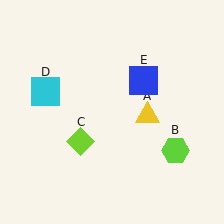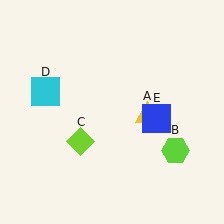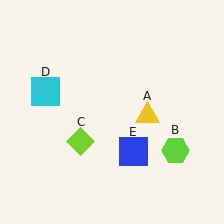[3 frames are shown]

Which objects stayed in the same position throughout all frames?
Yellow triangle (object A) and lime hexagon (object B) and lime diamond (object C) and cyan square (object D) remained stationary.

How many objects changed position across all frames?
1 object changed position: blue square (object E).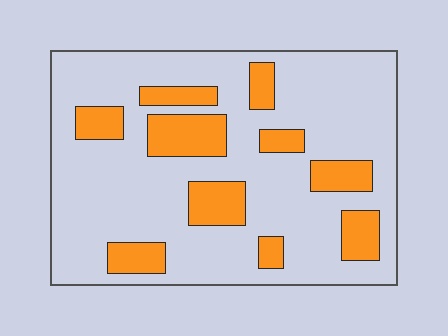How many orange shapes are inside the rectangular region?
10.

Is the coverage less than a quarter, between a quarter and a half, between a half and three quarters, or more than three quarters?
Less than a quarter.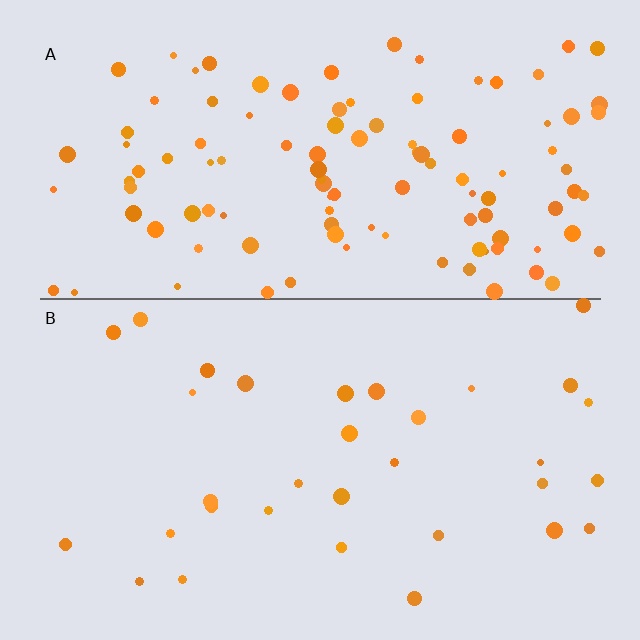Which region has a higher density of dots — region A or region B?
A (the top).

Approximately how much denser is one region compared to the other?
Approximately 3.5× — region A over region B.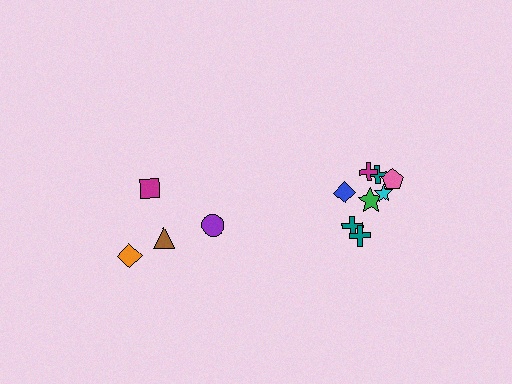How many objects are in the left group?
There are 4 objects.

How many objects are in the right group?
There are 8 objects.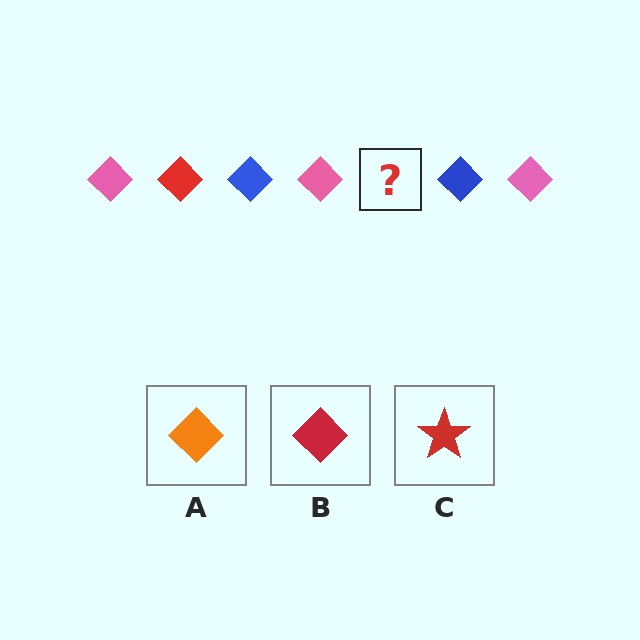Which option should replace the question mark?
Option B.